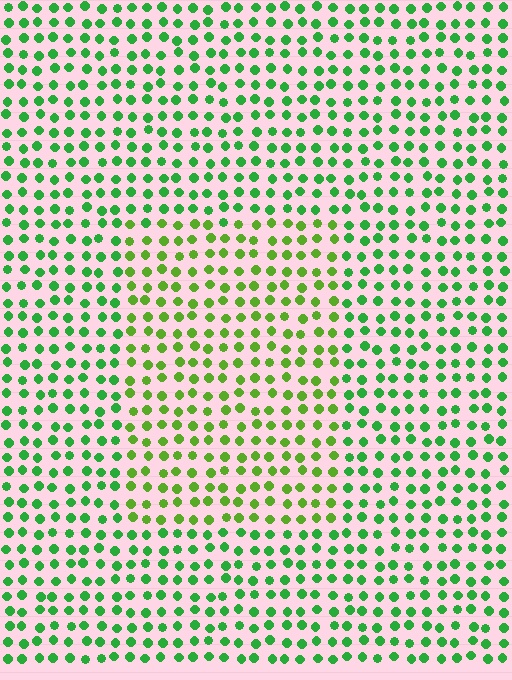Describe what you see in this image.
The image is filled with small green elements in a uniform arrangement. A rectangle-shaped region is visible where the elements are tinted to a slightly different hue, forming a subtle color boundary.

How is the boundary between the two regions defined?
The boundary is defined purely by a slight shift in hue (about 30 degrees). Spacing, size, and orientation are identical on both sides.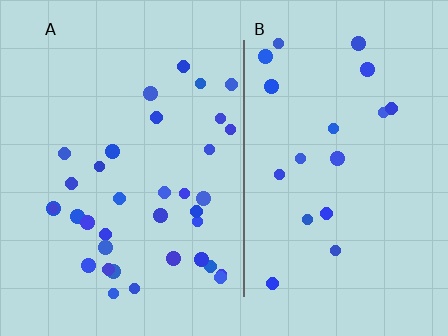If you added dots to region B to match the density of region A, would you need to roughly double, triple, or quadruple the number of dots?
Approximately double.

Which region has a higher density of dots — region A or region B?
A (the left).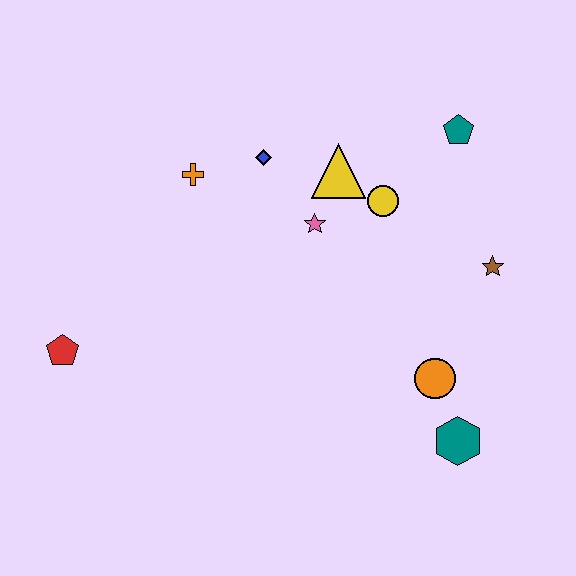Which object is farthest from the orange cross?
The teal hexagon is farthest from the orange cross.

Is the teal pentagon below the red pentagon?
No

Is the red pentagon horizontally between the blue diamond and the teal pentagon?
No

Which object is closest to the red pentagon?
The orange cross is closest to the red pentagon.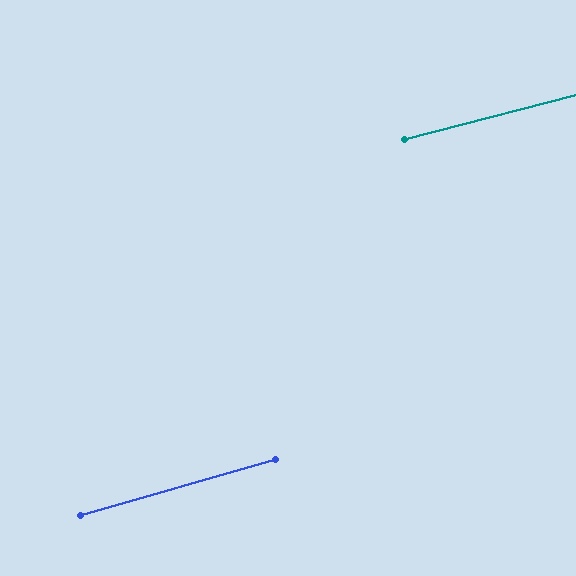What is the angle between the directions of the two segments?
Approximately 1 degree.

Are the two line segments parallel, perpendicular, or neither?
Parallel — their directions differ by only 1.3°.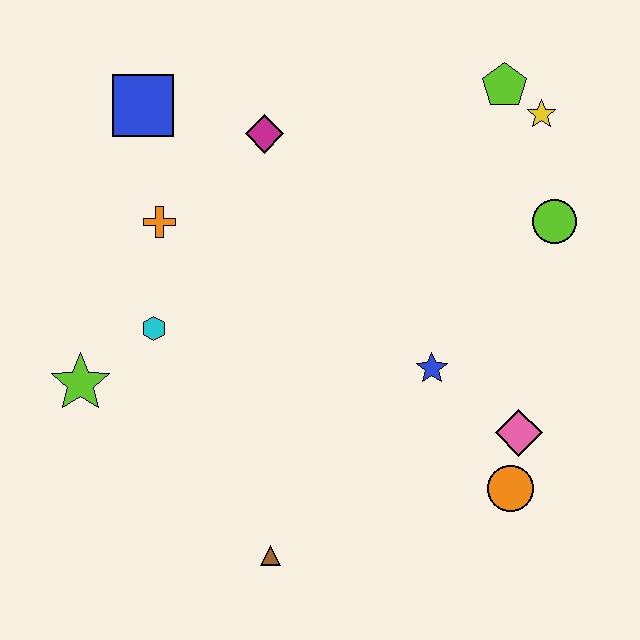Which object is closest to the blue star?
The pink diamond is closest to the blue star.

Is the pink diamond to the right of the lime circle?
No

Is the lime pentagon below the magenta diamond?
No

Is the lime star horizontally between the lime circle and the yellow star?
No